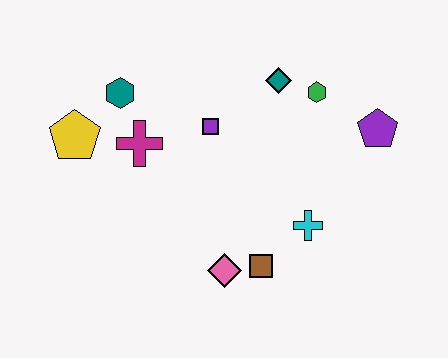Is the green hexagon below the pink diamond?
No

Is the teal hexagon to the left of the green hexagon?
Yes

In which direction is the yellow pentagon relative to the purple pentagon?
The yellow pentagon is to the left of the purple pentagon.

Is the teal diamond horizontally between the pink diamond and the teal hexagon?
No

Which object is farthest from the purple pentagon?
The yellow pentagon is farthest from the purple pentagon.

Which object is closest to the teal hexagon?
The magenta cross is closest to the teal hexagon.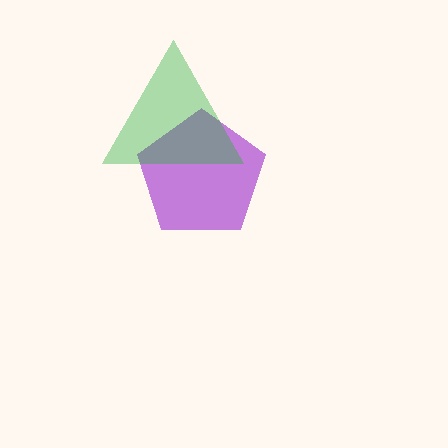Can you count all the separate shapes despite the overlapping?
Yes, there are 2 separate shapes.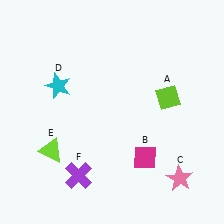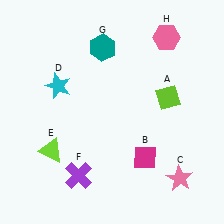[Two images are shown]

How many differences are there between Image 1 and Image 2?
There are 2 differences between the two images.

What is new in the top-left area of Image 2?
A teal hexagon (G) was added in the top-left area of Image 2.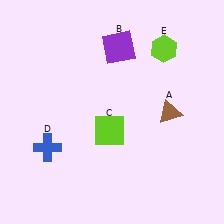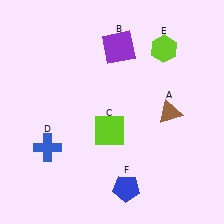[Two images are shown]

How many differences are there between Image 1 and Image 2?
There is 1 difference between the two images.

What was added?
A blue pentagon (F) was added in Image 2.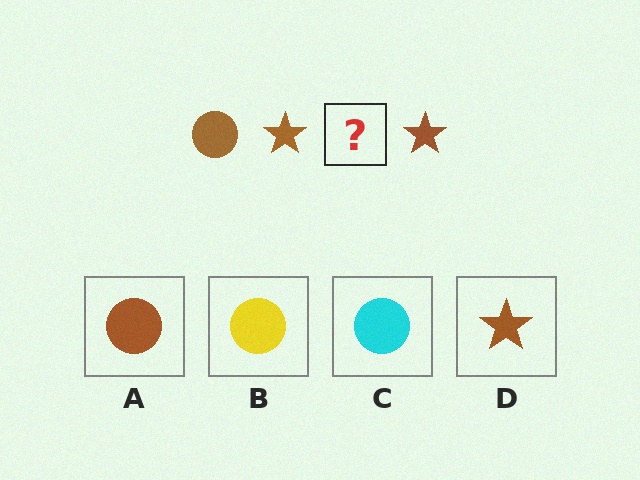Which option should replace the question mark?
Option A.